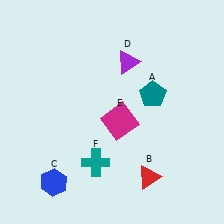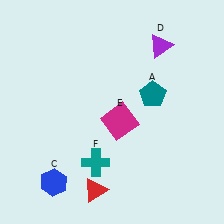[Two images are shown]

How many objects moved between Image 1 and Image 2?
2 objects moved between the two images.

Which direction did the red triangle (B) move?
The red triangle (B) moved left.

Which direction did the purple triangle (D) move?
The purple triangle (D) moved right.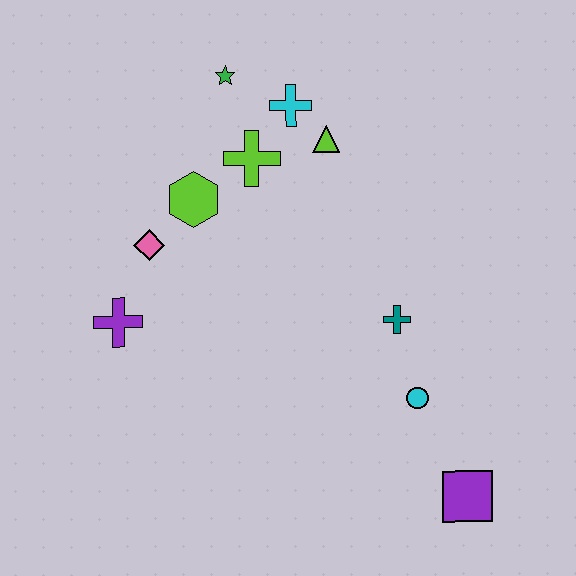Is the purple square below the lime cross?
Yes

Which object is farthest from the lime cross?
The purple square is farthest from the lime cross.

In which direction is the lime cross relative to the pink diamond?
The lime cross is to the right of the pink diamond.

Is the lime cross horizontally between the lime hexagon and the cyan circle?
Yes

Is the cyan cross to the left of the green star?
No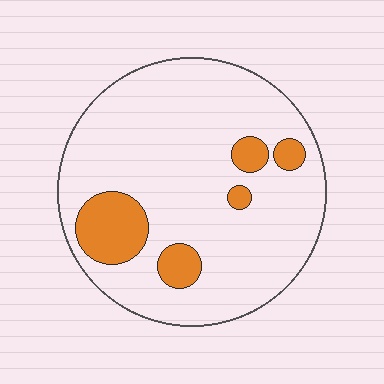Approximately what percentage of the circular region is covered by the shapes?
Approximately 15%.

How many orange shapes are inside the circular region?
5.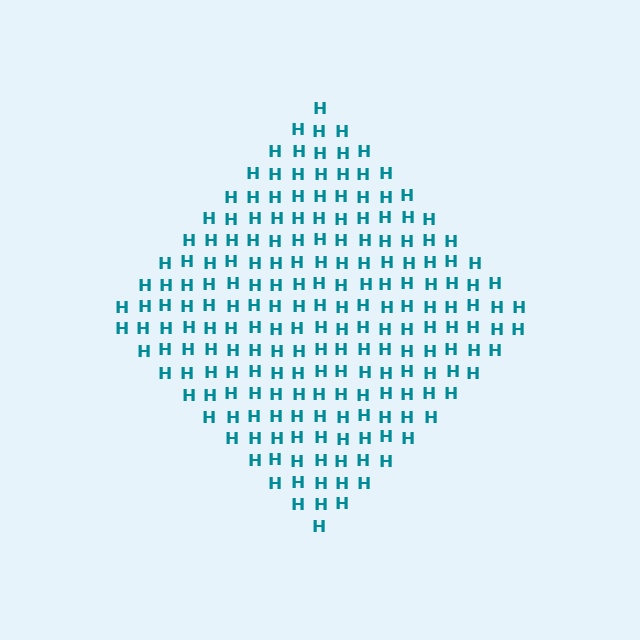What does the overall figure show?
The overall figure shows a diamond.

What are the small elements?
The small elements are letter H's.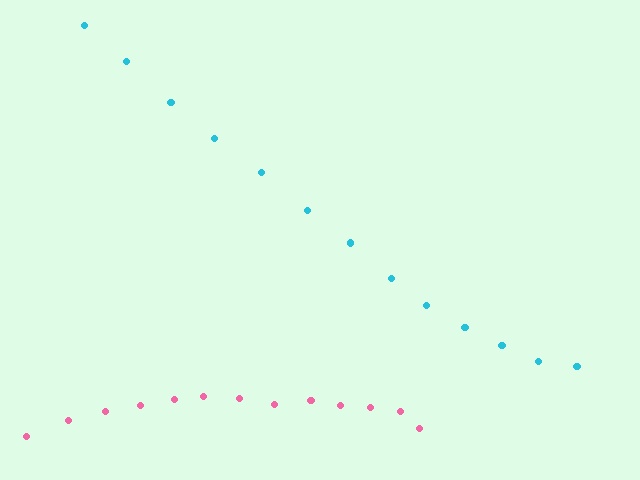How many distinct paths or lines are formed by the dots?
There are 2 distinct paths.